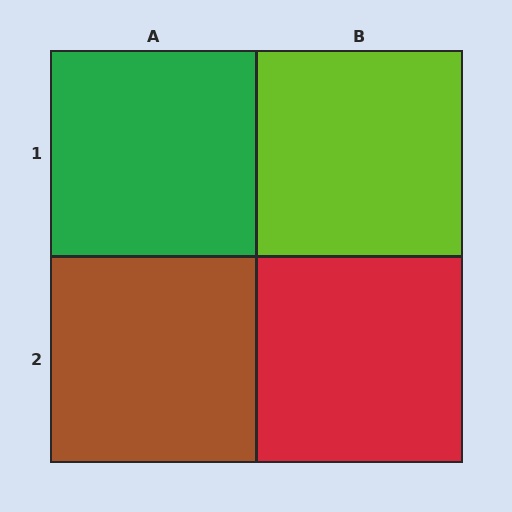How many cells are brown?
1 cell is brown.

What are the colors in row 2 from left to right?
Brown, red.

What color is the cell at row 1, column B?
Lime.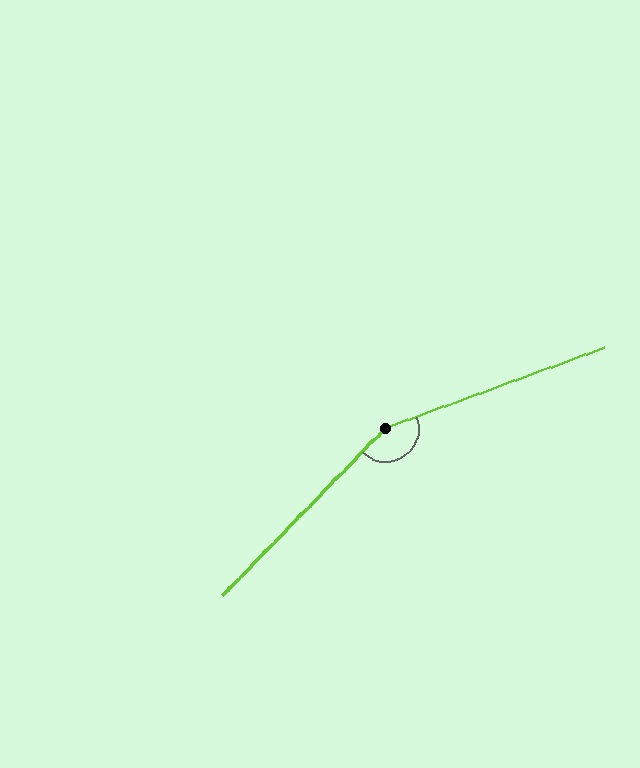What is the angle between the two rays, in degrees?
Approximately 155 degrees.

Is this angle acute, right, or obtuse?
It is obtuse.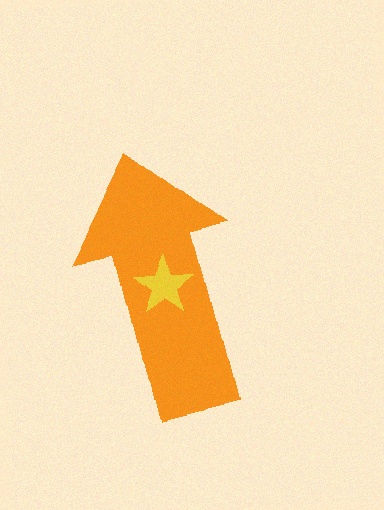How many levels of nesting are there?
2.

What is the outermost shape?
The orange arrow.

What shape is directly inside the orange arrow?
The yellow star.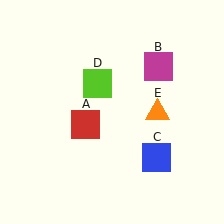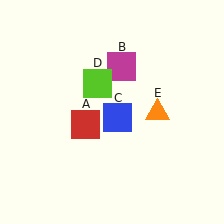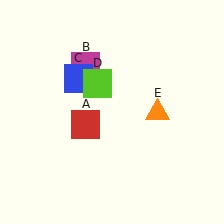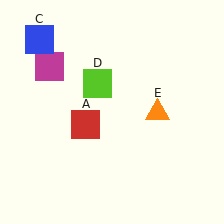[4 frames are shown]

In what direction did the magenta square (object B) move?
The magenta square (object B) moved left.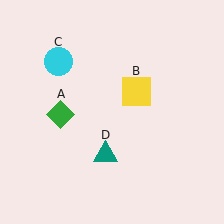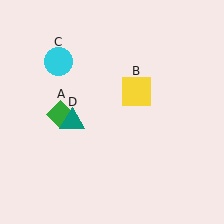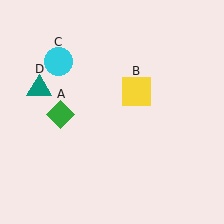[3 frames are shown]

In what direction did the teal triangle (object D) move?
The teal triangle (object D) moved up and to the left.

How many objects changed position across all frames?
1 object changed position: teal triangle (object D).